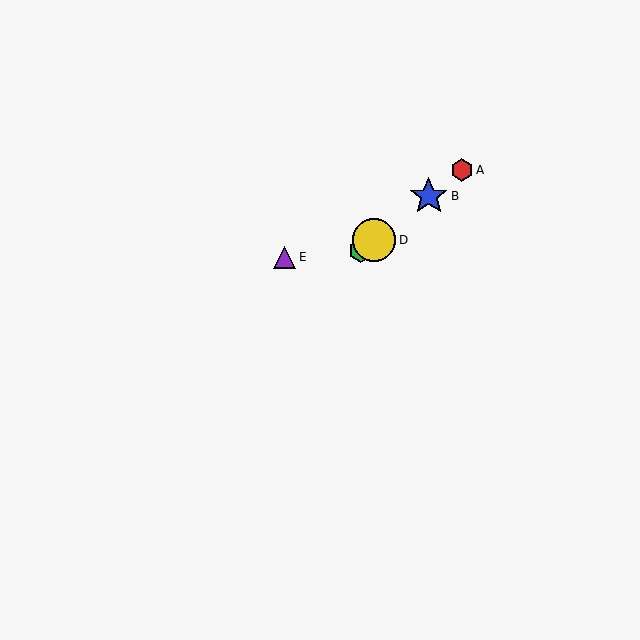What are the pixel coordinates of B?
Object B is at (429, 196).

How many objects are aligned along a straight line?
4 objects (A, B, C, D) are aligned along a straight line.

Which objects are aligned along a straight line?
Objects A, B, C, D are aligned along a straight line.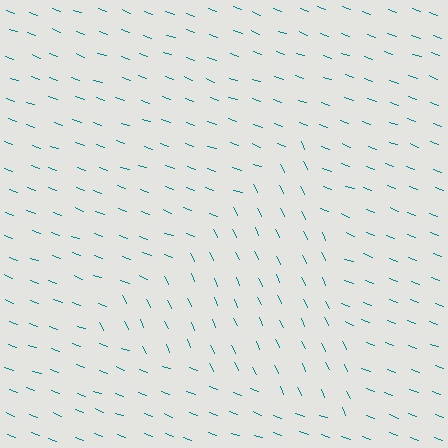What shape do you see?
I see a triangle.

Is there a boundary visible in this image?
Yes, there is a texture boundary formed by a change in line orientation.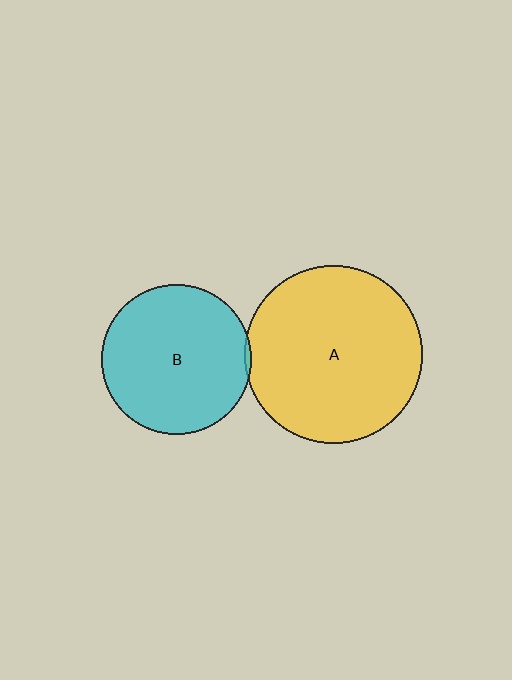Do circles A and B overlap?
Yes.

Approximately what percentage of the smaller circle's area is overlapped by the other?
Approximately 5%.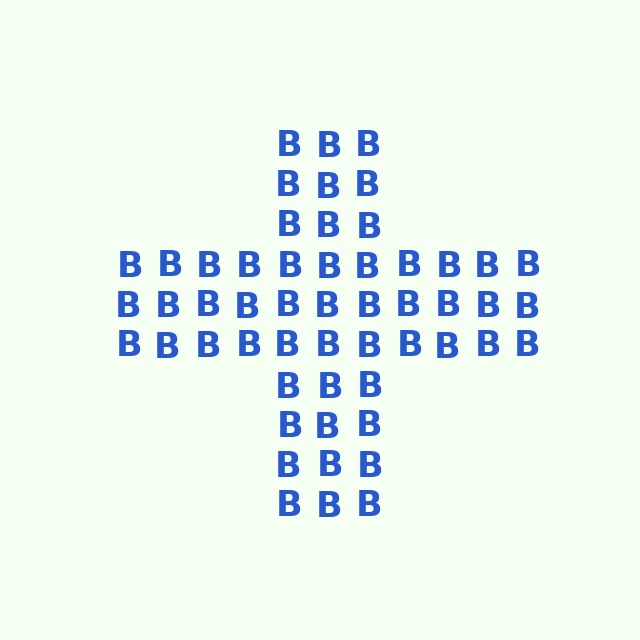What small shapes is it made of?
It is made of small letter B's.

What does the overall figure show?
The overall figure shows a cross.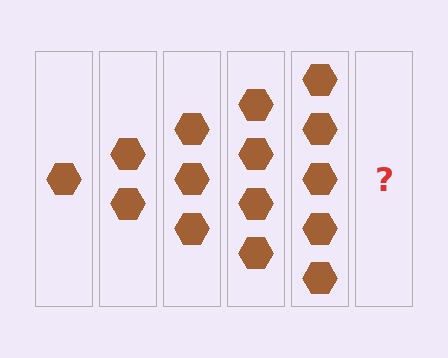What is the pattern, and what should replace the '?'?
The pattern is that each step adds one more hexagon. The '?' should be 6 hexagons.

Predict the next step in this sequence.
The next step is 6 hexagons.